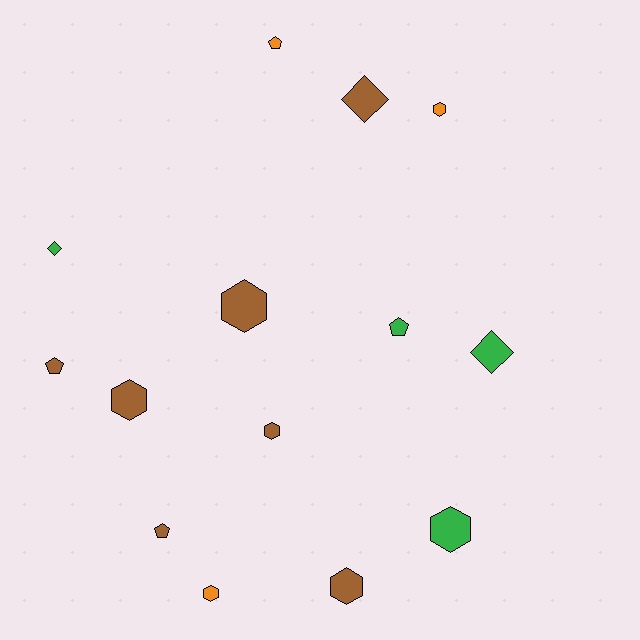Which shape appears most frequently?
Hexagon, with 7 objects.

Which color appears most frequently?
Brown, with 7 objects.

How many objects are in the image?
There are 14 objects.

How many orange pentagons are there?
There is 1 orange pentagon.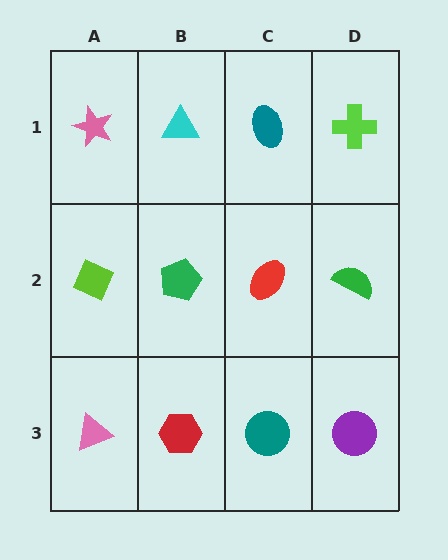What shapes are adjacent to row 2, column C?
A teal ellipse (row 1, column C), a teal circle (row 3, column C), a green pentagon (row 2, column B), a green semicircle (row 2, column D).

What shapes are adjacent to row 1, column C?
A red ellipse (row 2, column C), a cyan triangle (row 1, column B), a lime cross (row 1, column D).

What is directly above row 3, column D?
A green semicircle.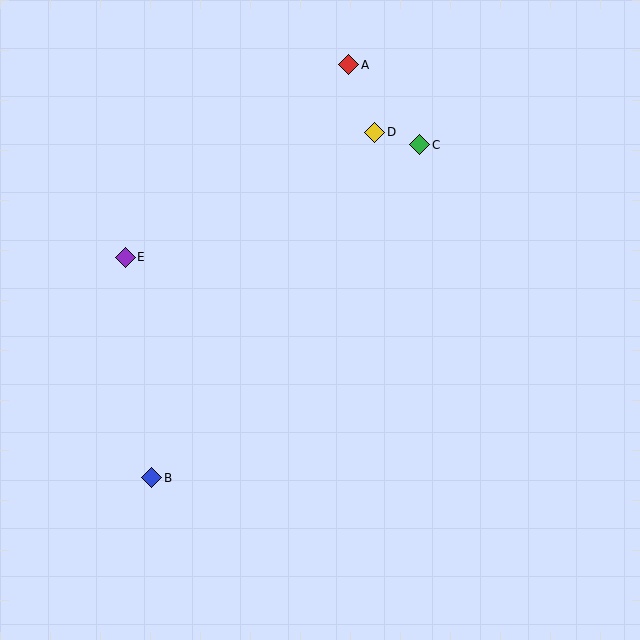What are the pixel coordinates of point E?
Point E is at (125, 257).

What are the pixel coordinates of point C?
Point C is at (420, 145).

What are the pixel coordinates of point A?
Point A is at (349, 65).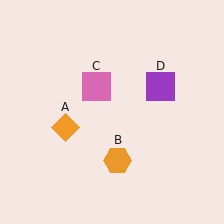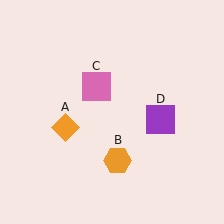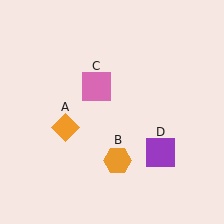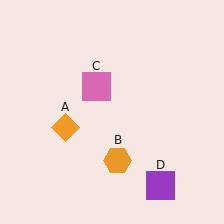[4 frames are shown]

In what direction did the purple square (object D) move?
The purple square (object D) moved down.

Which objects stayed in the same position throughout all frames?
Orange diamond (object A) and orange hexagon (object B) and pink square (object C) remained stationary.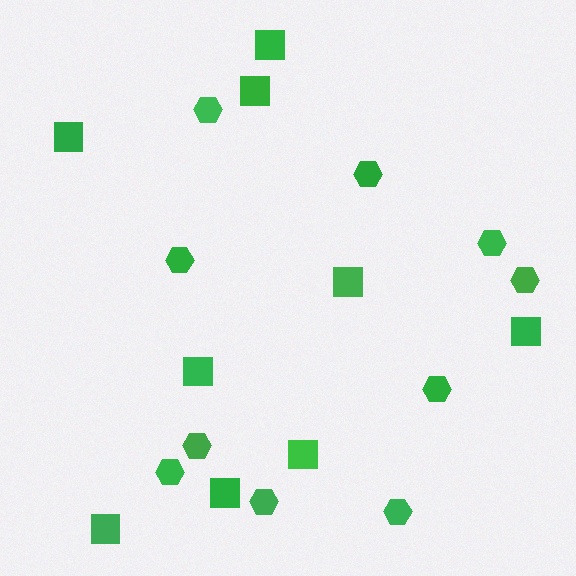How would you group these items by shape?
There are 2 groups: one group of squares (9) and one group of hexagons (10).